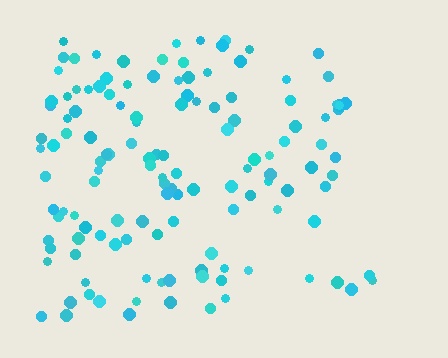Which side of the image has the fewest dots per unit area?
The right.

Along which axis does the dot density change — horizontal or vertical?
Horizontal.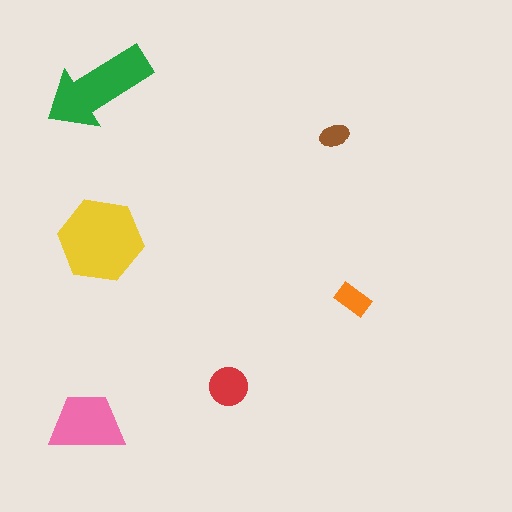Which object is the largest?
The yellow hexagon.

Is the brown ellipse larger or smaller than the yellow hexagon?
Smaller.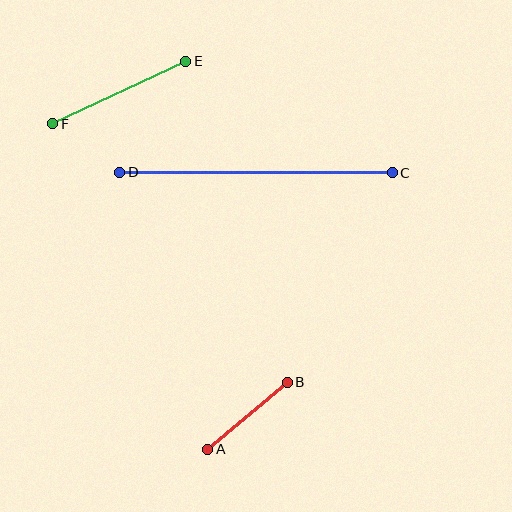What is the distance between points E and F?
The distance is approximately 147 pixels.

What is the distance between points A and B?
The distance is approximately 104 pixels.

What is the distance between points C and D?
The distance is approximately 272 pixels.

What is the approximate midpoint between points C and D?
The midpoint is at approximately (256, 173) pixels.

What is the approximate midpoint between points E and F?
The midpoint is at approximately (119, 93) pixels.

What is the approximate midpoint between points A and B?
The midpoint is at approximately (248, 416) pixels.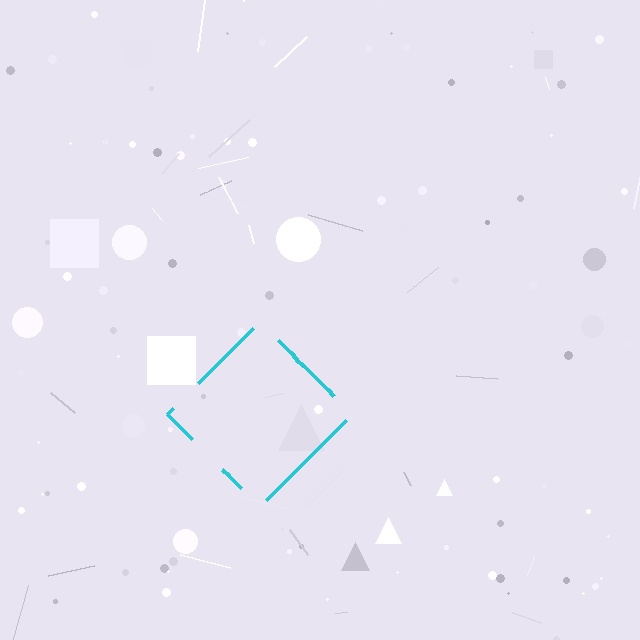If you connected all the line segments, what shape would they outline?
They would outline a diamond.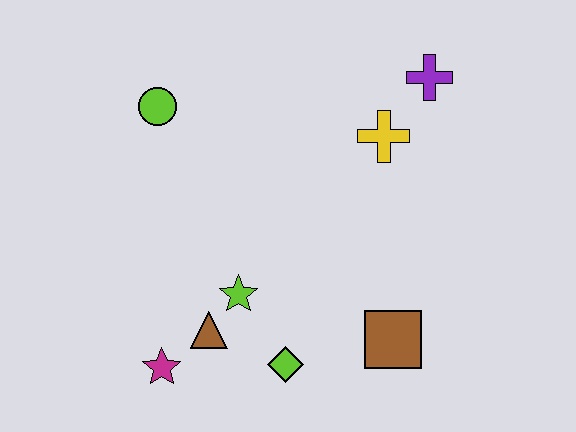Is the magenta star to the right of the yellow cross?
No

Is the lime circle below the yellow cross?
No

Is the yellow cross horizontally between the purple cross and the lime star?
Yes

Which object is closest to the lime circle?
The lime star is closest to the lime circle.